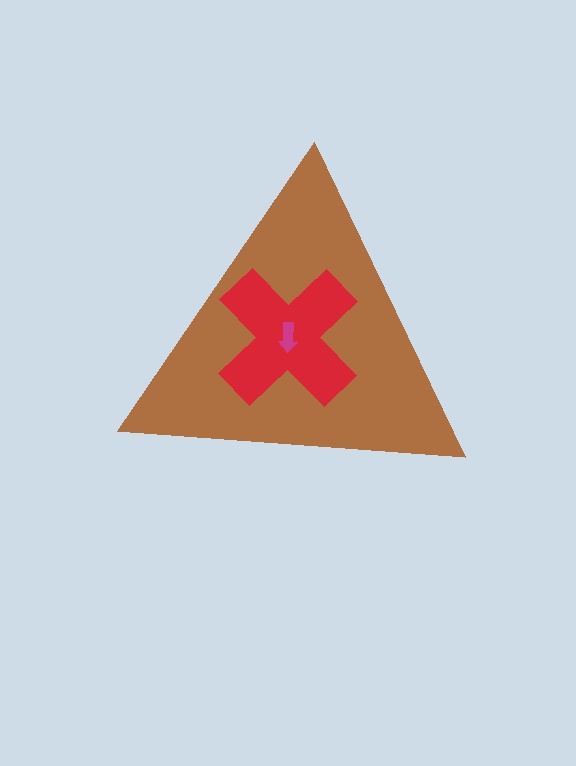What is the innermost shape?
The magenta arrow.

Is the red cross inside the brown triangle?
Yes.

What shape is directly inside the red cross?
The magenta arrow.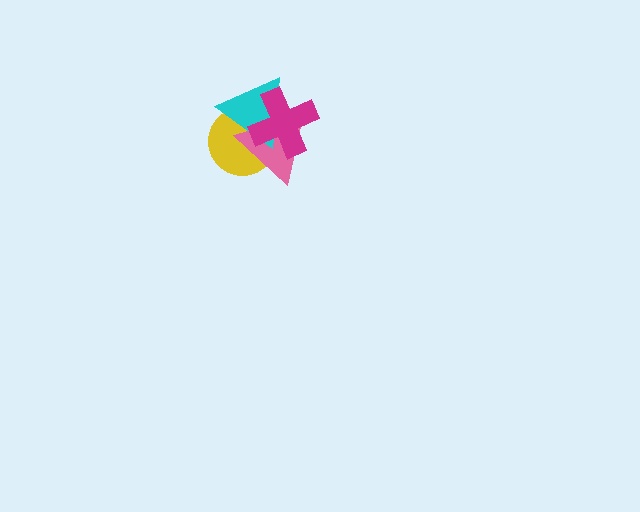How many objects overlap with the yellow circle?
3 objects overlap with the yellow circle.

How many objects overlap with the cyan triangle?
3 objects overlap with the cyan triangle.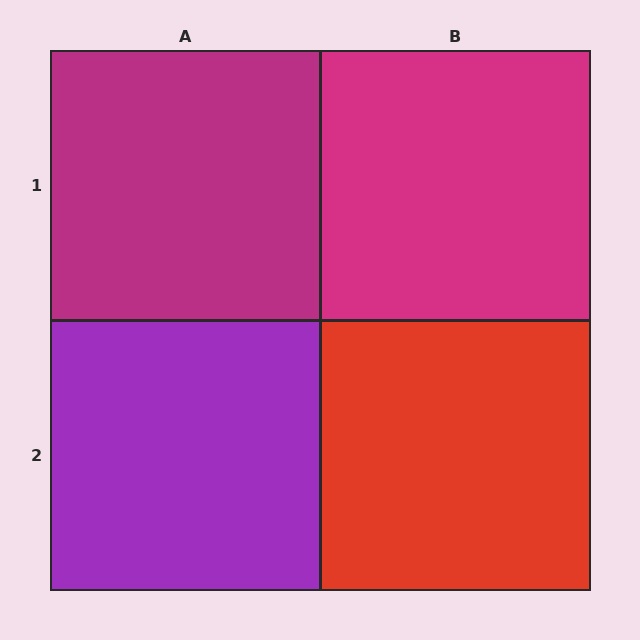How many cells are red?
1 cell is red.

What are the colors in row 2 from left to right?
Purple, red.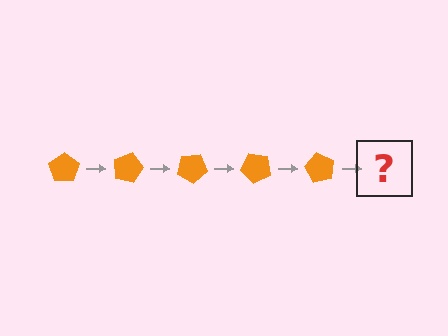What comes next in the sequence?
The next element should be an orange pentagon rotated 75 degrees.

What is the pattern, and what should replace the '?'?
The pattern is that the pentagon rotates 15 degrees each step. The '?' should be an orange pentagon rotated 75 degrees.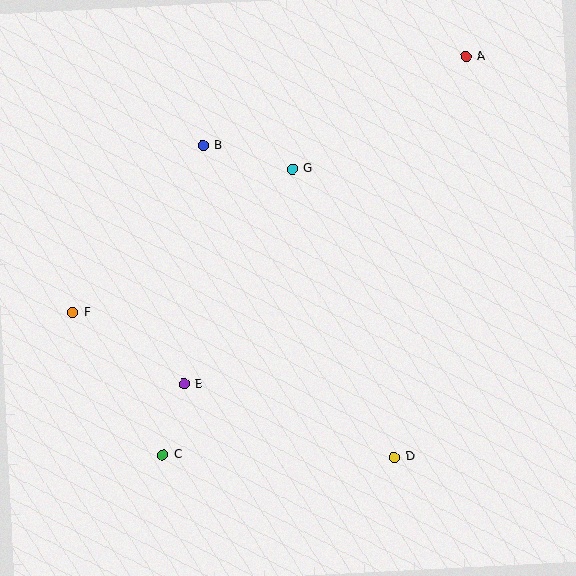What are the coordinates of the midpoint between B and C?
The midpoint between B and C is at (183, 300).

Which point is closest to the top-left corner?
Point B is closest to the top-left corner.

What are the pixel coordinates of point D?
Point D is at (395, 457).